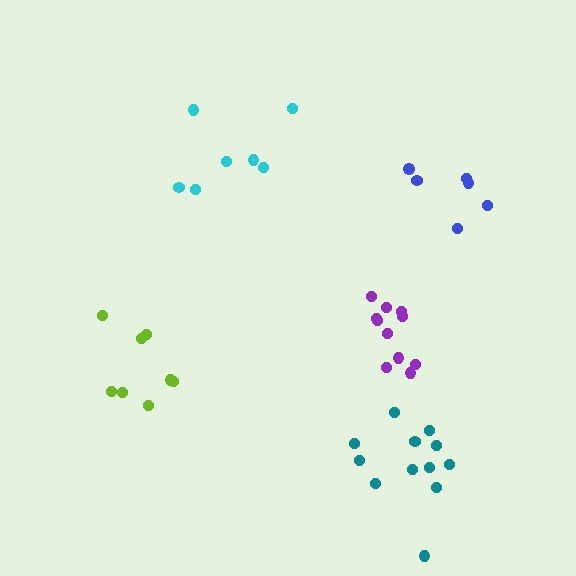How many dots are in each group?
Group 1: 11 dots, Group 2: 8 dots, Group 3: 6 dots, Group 4: 7 dots, Group 5: 12 dots (44 total).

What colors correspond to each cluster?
The clusters are colored: purple, lime, blue, cyan, teal.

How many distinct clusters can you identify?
There are 5 distinct clusters.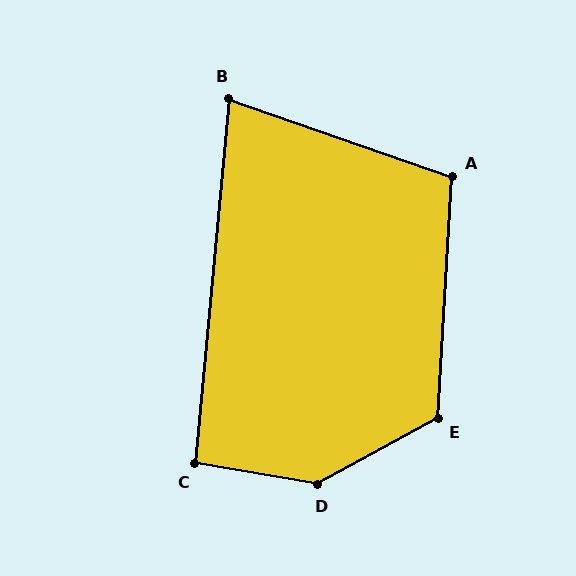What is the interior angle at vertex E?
Approximately 122 degrees (obtuse).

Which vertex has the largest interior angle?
D, at approximately 141 degrees.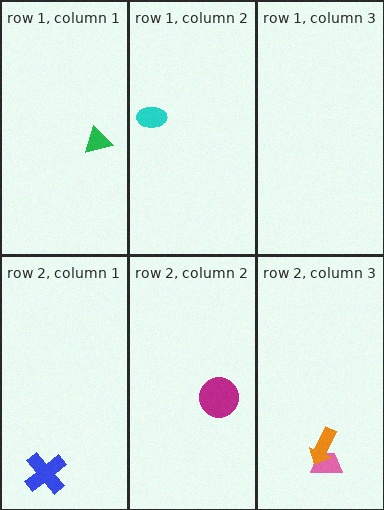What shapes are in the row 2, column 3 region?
The pink trapezoid, the orange arrow.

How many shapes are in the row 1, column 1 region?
1.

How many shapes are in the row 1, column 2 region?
1.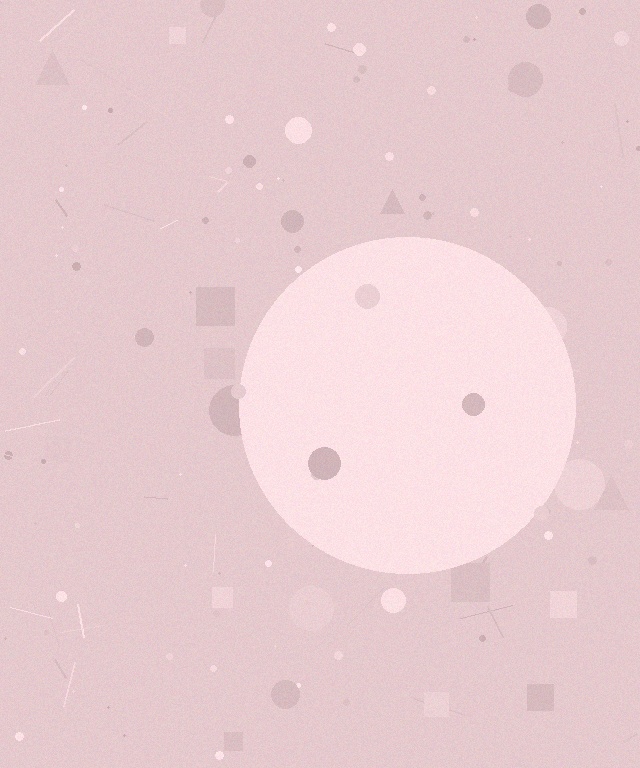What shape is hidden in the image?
A circle is hidden in the image.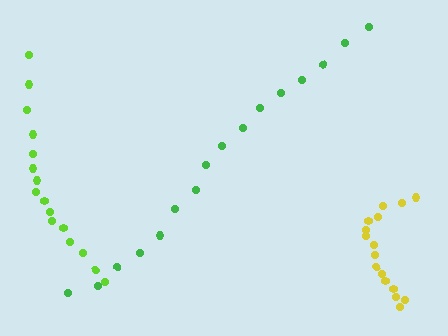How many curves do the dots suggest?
There are 3 distinct paths.